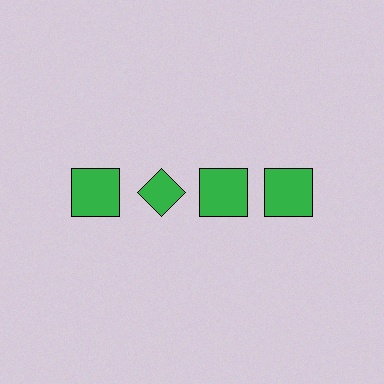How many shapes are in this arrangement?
There are 4 shapes arranged in a grid pattern.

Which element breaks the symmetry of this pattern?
The green diamond in the top row, second from left column breaks the symmetry. All other shapes are green squares.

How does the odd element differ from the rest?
It has a different shape: diamond instead of square.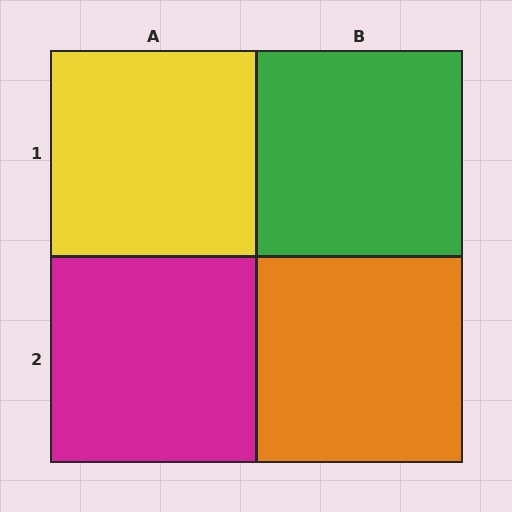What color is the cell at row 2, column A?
Magenta.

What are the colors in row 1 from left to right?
Yellow, green.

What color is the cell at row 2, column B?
Orange.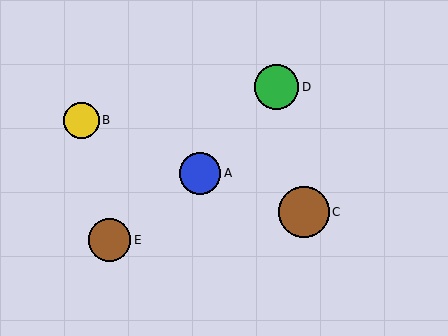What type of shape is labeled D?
Shape D is a green circle.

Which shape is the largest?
The brown circle (labeled C) is the largest.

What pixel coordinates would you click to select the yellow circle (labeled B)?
Click at (81, 120) to select the yellow circle B.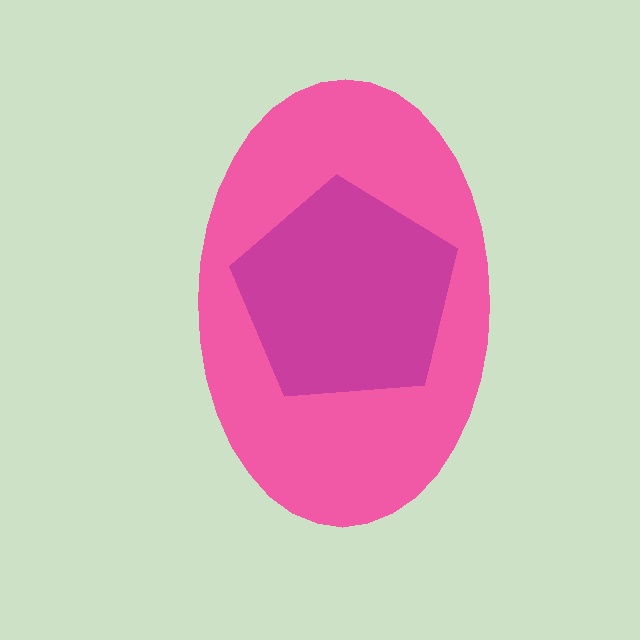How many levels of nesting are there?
2.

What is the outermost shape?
The pink ellipse.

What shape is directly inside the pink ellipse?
The magenta pentagon.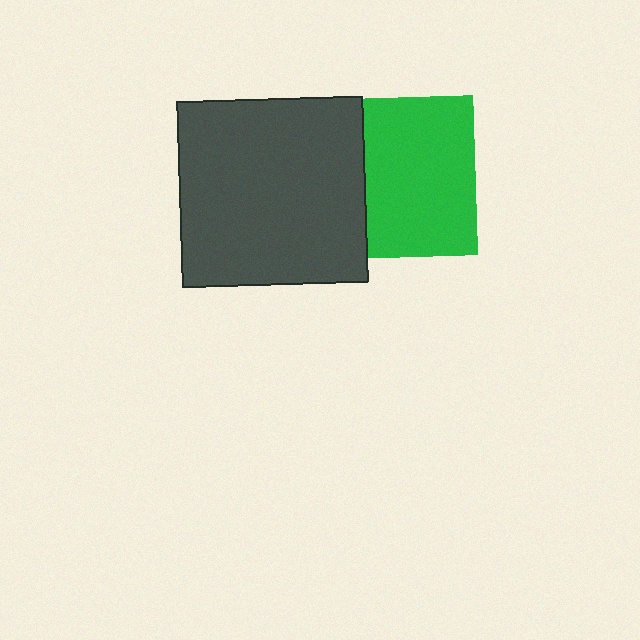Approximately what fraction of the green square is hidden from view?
Roughly 30% of the green square is hidden behind the dark gray square.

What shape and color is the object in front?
The object in front is a dark gray square.